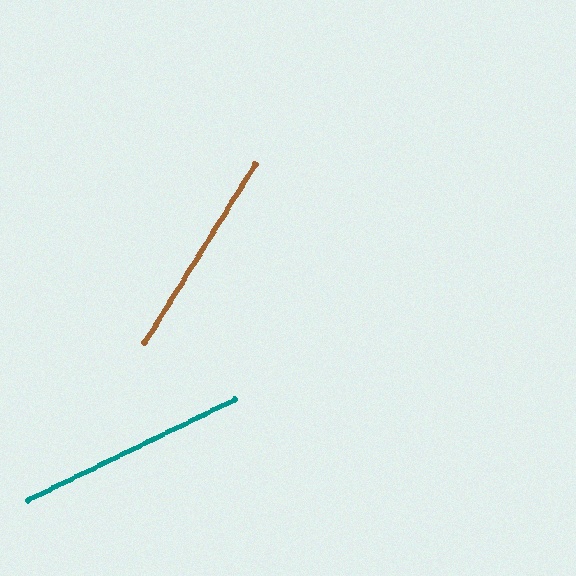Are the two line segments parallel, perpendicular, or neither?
Neither parallel nor perpendicular — they differ by about 32°.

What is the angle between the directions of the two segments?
Approximately 32 degrees.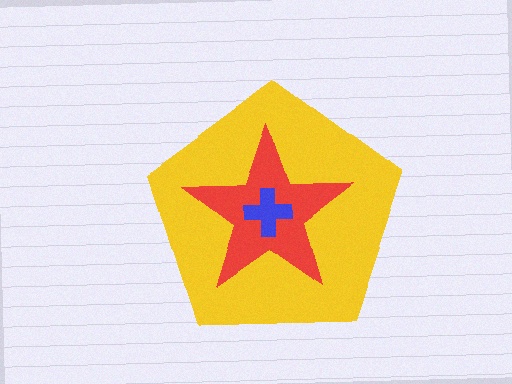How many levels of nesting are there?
3.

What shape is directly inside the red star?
The blue cross.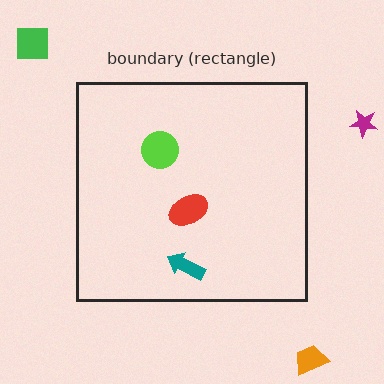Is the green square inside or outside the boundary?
Outside.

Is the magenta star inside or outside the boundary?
Outside.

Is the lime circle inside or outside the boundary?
Inside.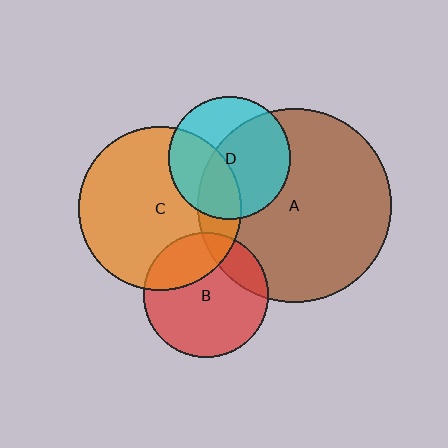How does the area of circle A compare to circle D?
Approximately 2.5 times.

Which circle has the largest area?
Circle A (brown).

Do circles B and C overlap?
Yes.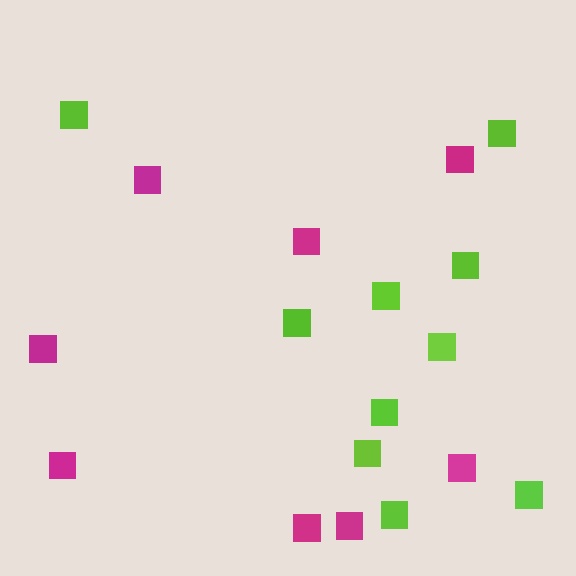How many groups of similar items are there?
There are 2 groups: one group of lime squares (10) and one group of magenta squares (8).